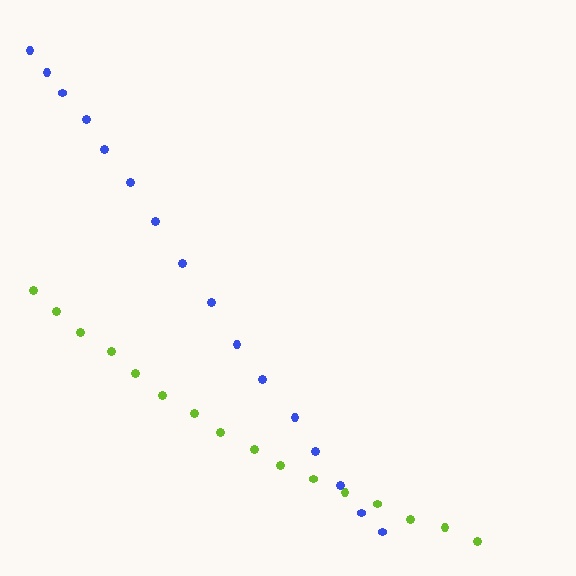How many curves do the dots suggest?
There are 2 distinct paths.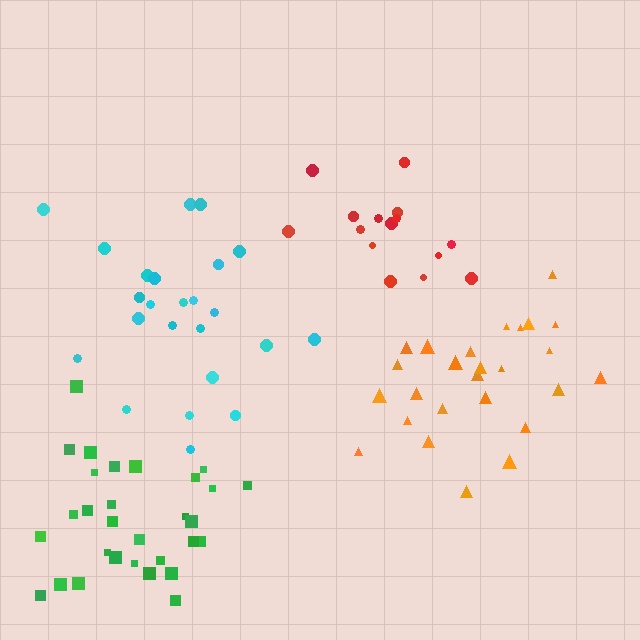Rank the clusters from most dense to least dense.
red, green, orange, cyan.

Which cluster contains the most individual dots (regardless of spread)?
Green (30).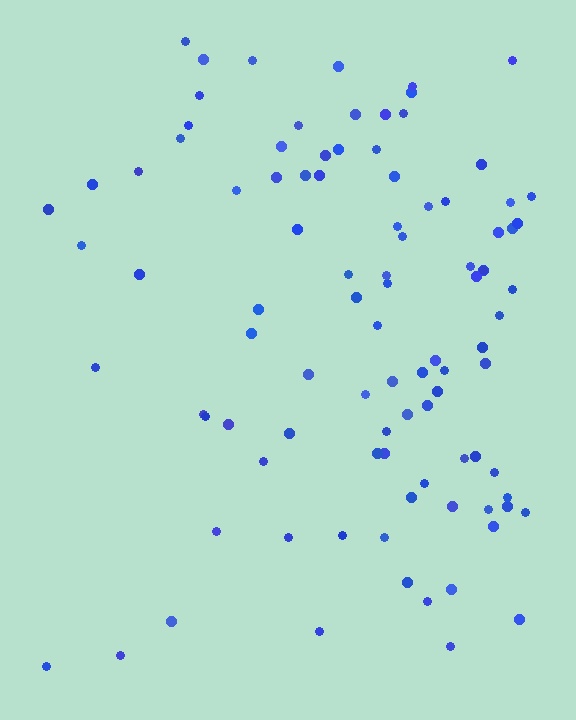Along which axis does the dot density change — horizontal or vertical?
Horizontal.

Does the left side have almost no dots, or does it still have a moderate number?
Still a moderate number, just noticeably fewer than the right.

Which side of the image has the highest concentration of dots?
The right.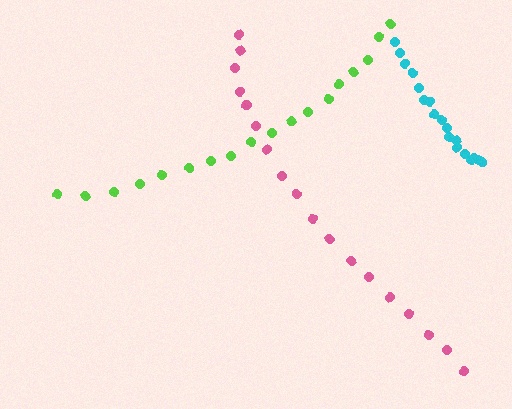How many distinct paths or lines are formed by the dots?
There are 3 distinct paths.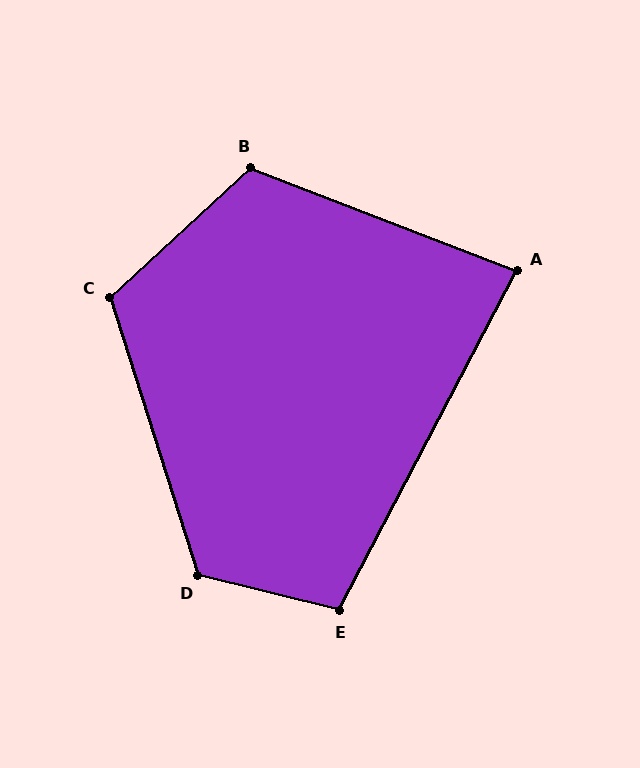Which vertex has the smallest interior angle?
A, at approximately 83 degrees.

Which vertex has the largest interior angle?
D, at approximately 121 degrees.